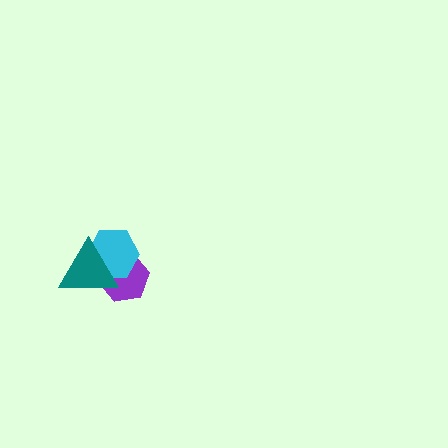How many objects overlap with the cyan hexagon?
2 objects overlap with the cyan hexagon.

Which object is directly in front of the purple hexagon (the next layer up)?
The cyan hexagon is directly in front of the purple hexagon.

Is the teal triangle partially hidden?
No, no other shape covers it.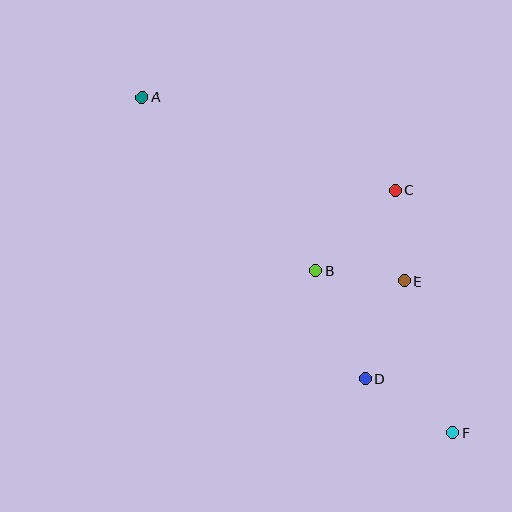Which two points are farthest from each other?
Points A and F are farthest from each other.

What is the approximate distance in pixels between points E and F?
The distance between E and F is approximately 159 pixels.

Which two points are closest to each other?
Points B and E are closest to each other.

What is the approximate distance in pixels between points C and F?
The distance between C and F is approximately 249 pixels.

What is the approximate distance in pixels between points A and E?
The distance between A and E is approximately 320 pixels.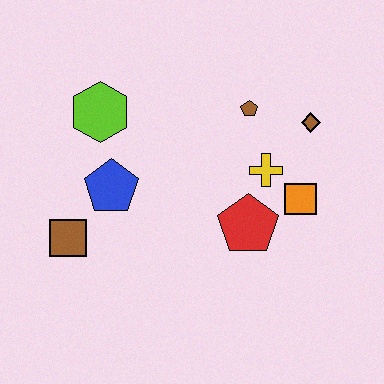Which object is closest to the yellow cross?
The orange square is closest to the yellow cross.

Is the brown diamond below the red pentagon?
No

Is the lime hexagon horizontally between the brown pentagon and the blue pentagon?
No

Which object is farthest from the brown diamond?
The brown square is farthest from the brown diamond.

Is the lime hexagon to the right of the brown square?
Yes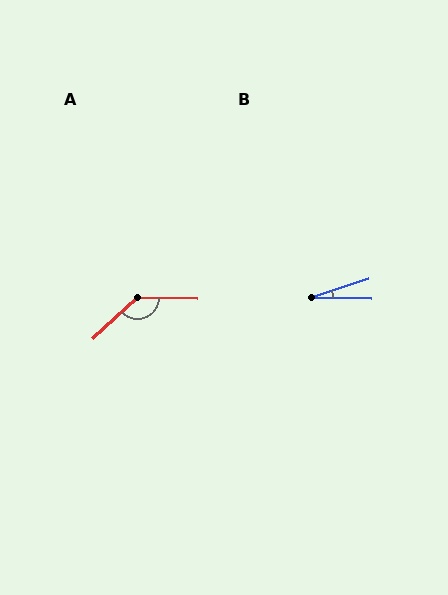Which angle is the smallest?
B, at approximately 19 degrees.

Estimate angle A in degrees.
Approximately 137 degrees.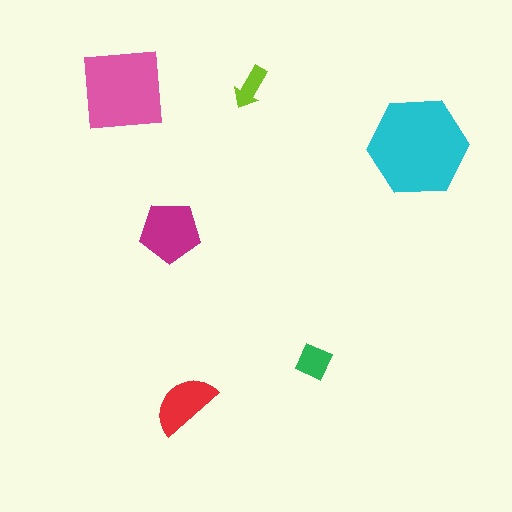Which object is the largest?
The cyan hexagon.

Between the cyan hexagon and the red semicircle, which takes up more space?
The cyan hexagon.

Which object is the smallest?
The lime arrow.